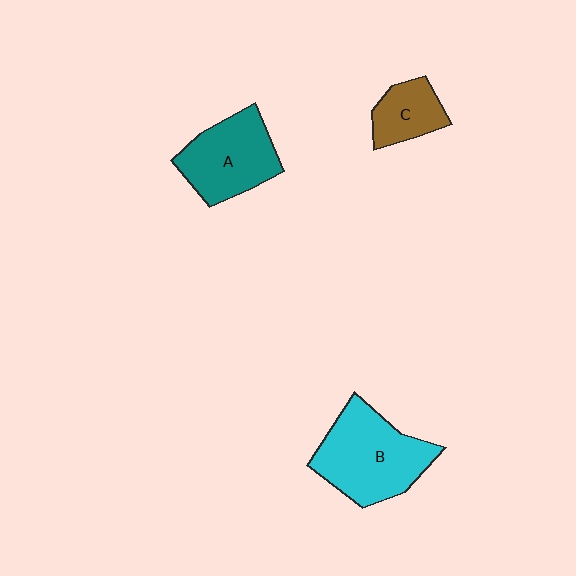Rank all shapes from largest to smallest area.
From largest to smallest: B (cyan), A (teal), C (brown).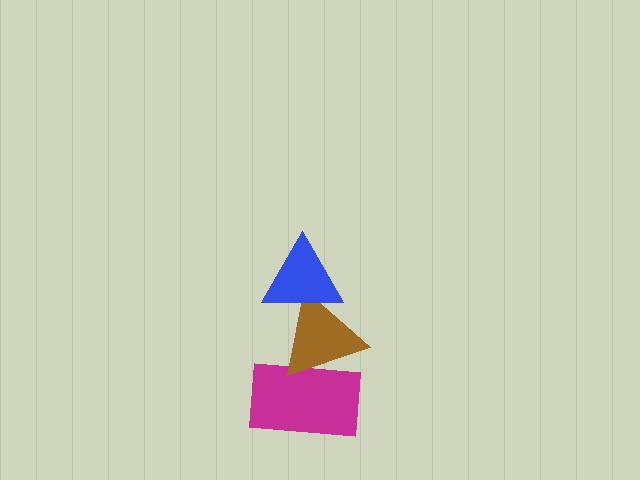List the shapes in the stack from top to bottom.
From top to bottom: the blue triangle, the brown triangle, the magenta rectangle.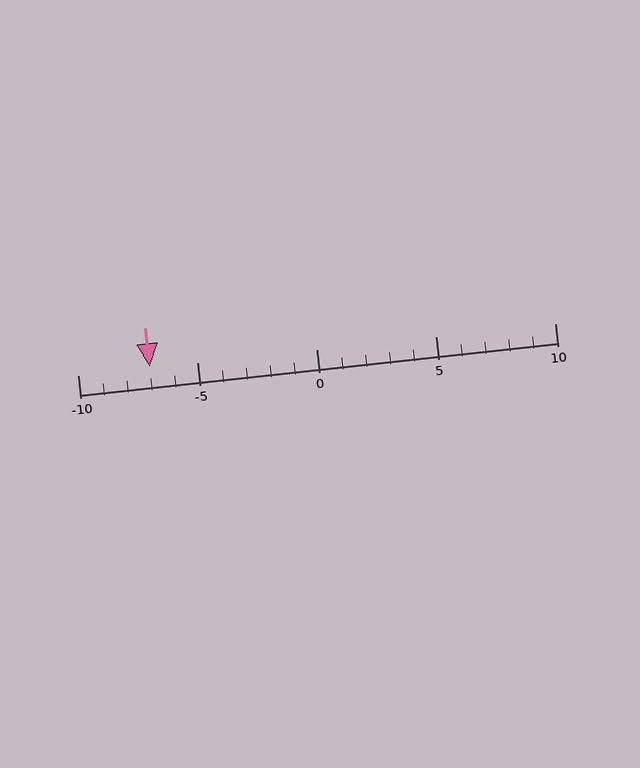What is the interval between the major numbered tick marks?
The major tick marks are spaced 5 units apart.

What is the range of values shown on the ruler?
The ruler shows values from -10 to 10.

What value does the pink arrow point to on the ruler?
The pink arrow points to approximately -7.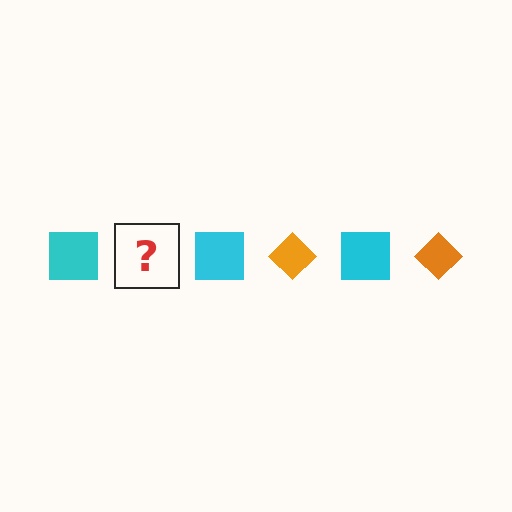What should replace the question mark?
The question mark should be replaced with an orange diamond.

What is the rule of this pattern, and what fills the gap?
The rule is that the pattern alternates between cyan square and orange diamond. The gap should be filled with an orange diamond.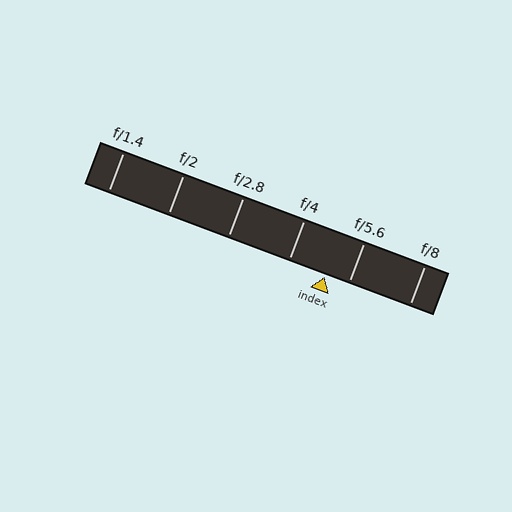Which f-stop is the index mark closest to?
The index mark is closest to f/5.6.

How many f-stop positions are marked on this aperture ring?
There are 6 f-stop positions marked.